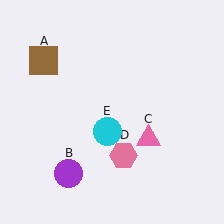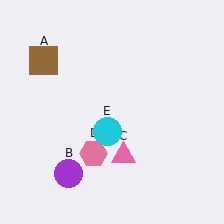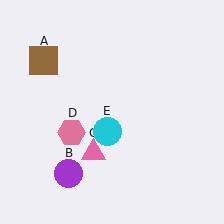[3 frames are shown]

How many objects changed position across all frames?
2 objects changed position: pink triangle (object C), pink hexagon (object D).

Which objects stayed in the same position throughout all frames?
Brown square (object A) and purple circle (object B) and cyan circle (object E) remained stationary.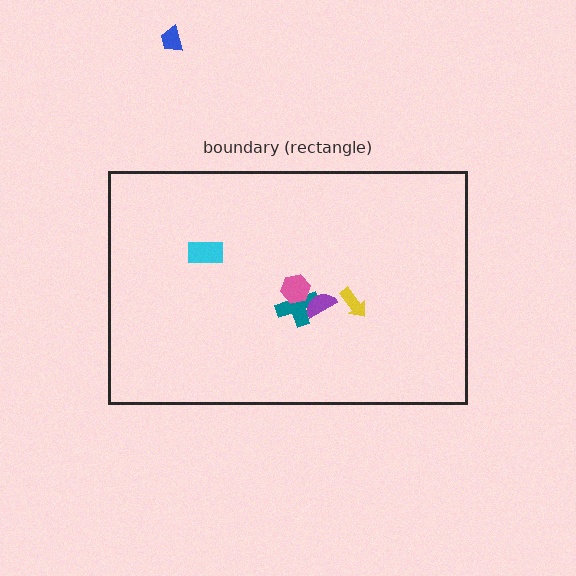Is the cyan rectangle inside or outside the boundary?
Inside.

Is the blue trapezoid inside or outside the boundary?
Outside.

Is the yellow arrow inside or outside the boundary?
Inside.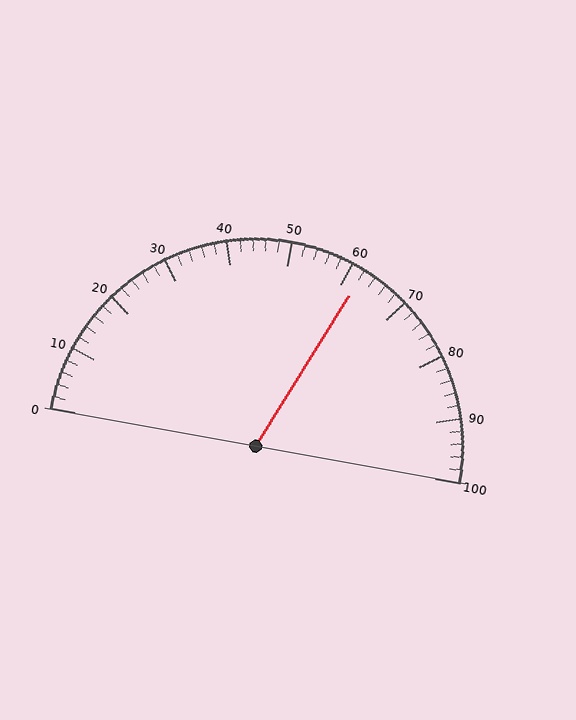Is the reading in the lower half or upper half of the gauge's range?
The reading is in the upper half of the range (0 to 100).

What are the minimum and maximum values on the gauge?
The gauge ranges from 0 to 100.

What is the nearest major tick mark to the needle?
The nearest major tick mark is 60.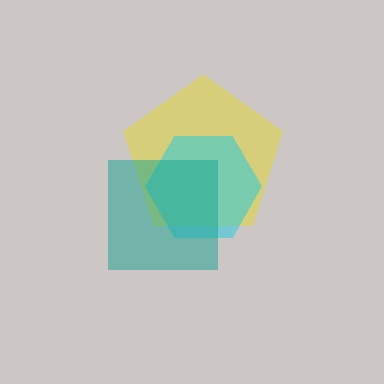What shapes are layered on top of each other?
The layered shapes are: a yellow pentagon, a cyan hexagon, a teal square.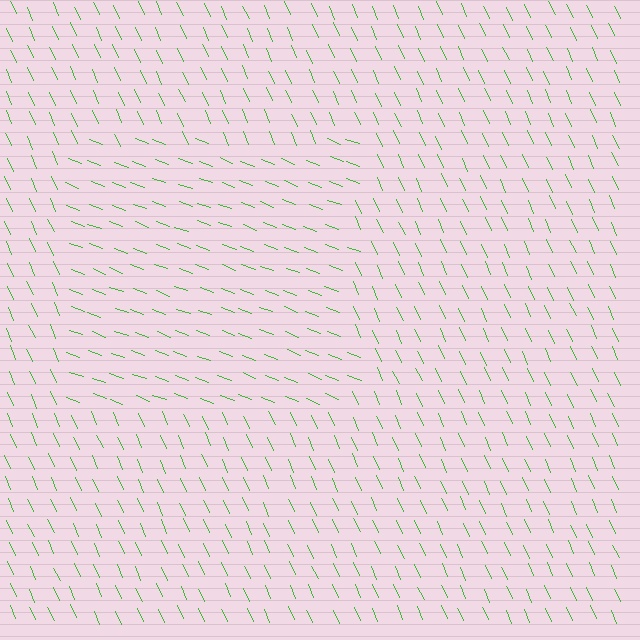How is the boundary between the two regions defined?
The boundary is defined purely by a change in line orientation (approximately 45 degrees difference). All lines are the same color and thickness.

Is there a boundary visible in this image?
Yes, there is a texture boundary formed by a change in line orientation.